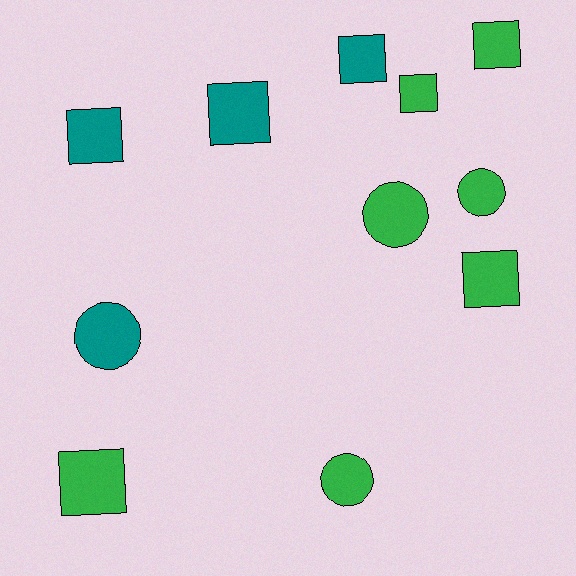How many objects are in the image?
There are 11 objects.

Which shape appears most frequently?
Square, with 7 objects.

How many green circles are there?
There are 3 green circles.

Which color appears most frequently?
Green, with 7 objects.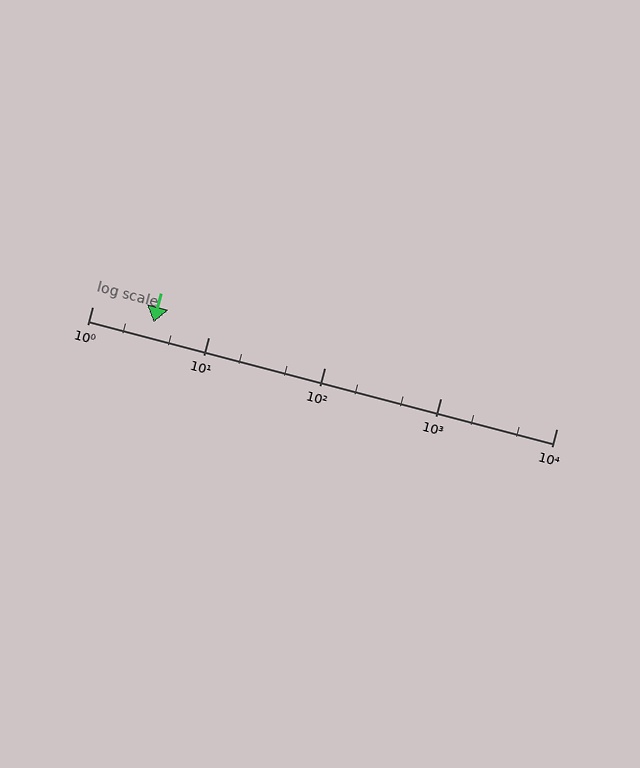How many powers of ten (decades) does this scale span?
The scale spans 4 decades, from 1 to 10000.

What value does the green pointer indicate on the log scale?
The pointer indicates approximately 3.4.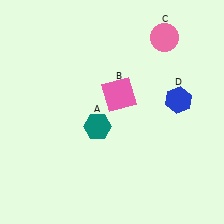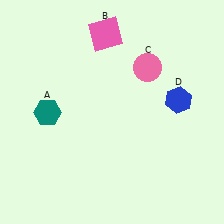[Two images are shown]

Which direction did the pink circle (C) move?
The pink circle (C) moved down.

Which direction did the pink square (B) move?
The pink square (B) moved up.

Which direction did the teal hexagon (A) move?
The teal hexagon (A) moved left.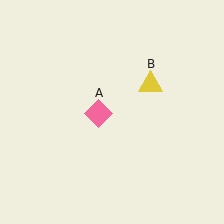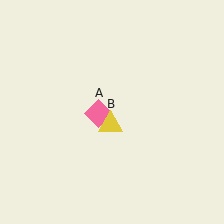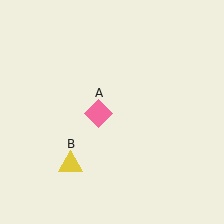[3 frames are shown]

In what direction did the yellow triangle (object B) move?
The yellow triangle (object B) moved down and to the left.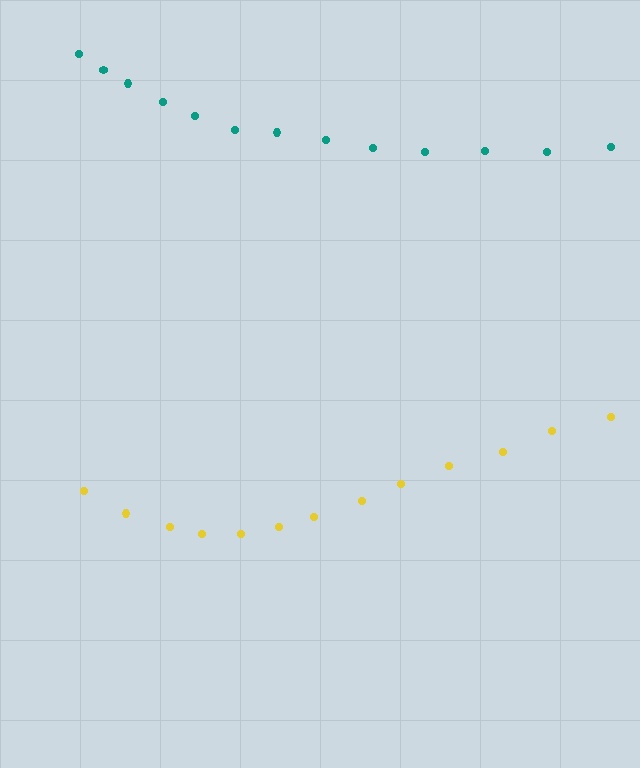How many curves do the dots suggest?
There are 2 distinct paths.